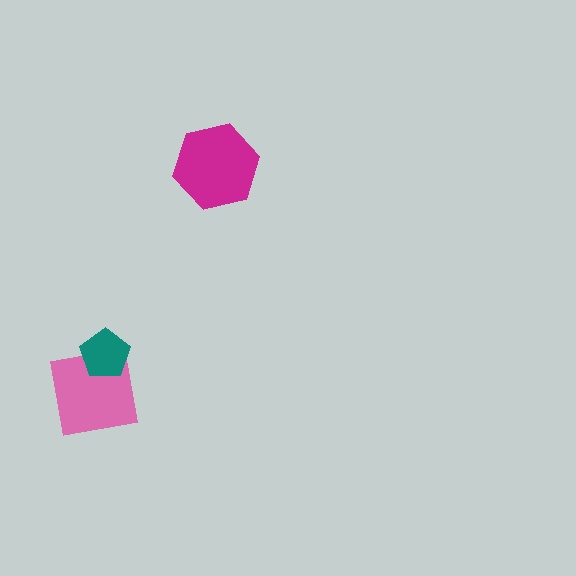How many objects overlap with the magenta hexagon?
0 objects overlap with the magenta hexagon.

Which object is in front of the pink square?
The teal pentagon is in front of the pink square.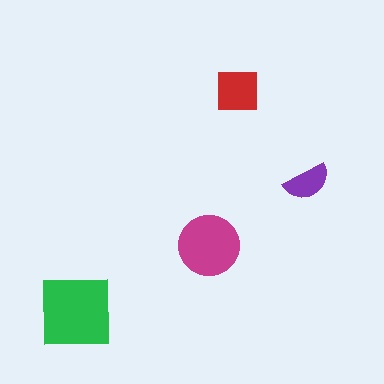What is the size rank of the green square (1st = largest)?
1st.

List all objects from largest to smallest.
The green square, the magenta circle, the red square, the purple semicircle.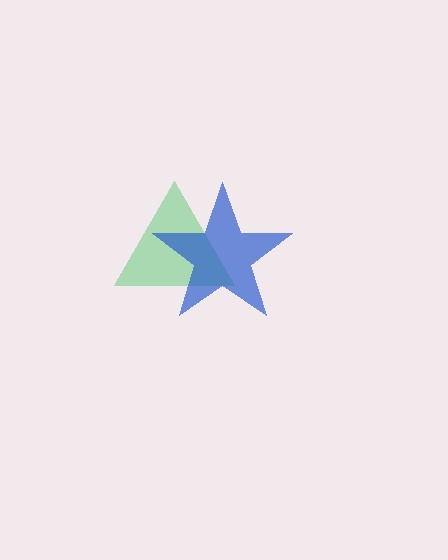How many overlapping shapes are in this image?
There are 2 overlapping shapes in the image.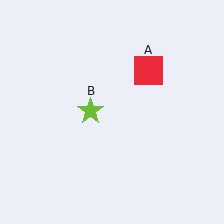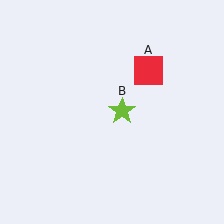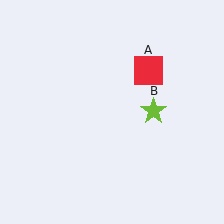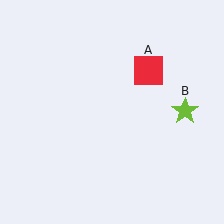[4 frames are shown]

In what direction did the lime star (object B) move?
The lime star (object B) moved right.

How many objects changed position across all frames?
1 object changed position: lime star (object B).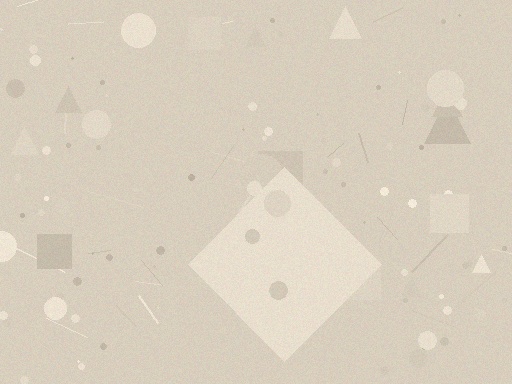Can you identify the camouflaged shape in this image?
The camouflaged shape is a diamond.